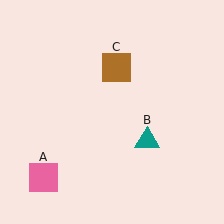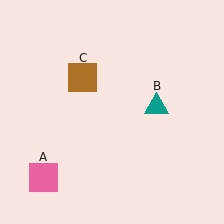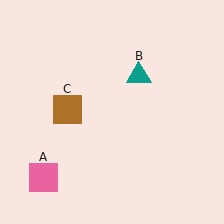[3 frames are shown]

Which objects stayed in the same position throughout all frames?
Pink square (object A) remained stationary.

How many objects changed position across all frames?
2 objects changed position: teal triangle (object B), brown square (object C).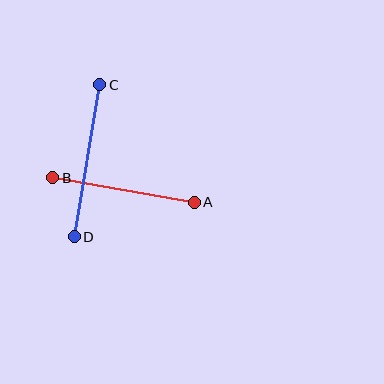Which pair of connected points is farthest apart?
Points C and D are farthest apart.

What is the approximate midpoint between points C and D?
The midpoint is at approximately (87, 161) pixels.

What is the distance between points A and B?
The distance is approximately 143 pixels.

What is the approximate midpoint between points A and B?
The midpoint is at approximately (124, 190) pixels.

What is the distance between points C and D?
The distance is approximately 154 pixels.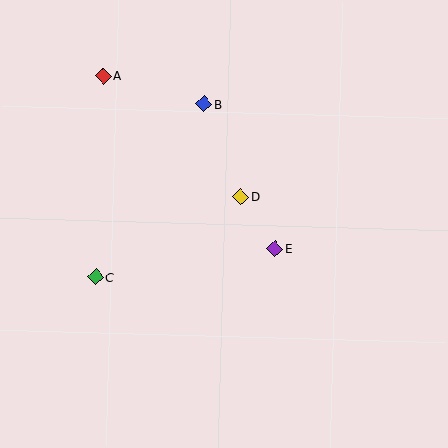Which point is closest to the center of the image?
Point D at (240, 197) is closest to the center.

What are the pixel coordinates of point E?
Point E is at (275, 249).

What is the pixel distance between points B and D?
The distance between B and D is 99 pixels.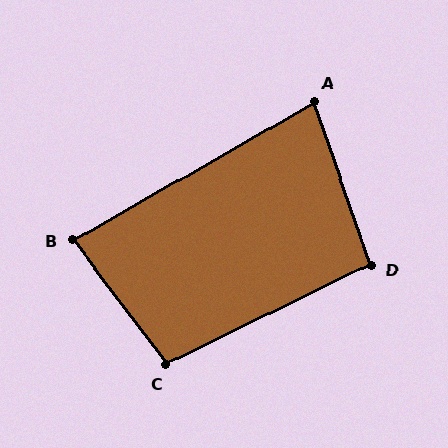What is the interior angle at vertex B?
Approximately 83 degrees (acute).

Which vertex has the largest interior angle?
C, at approximately 101 degrees.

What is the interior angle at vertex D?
Approximately 97 degrees (obtuse).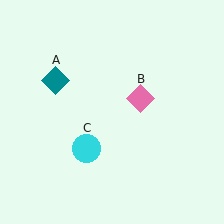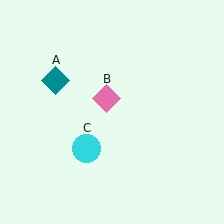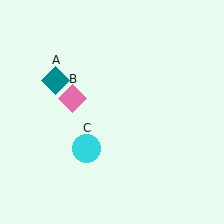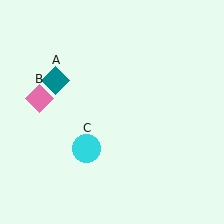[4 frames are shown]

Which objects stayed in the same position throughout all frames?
Teal diamond (object A) and cyan circle (object C) remained stationary.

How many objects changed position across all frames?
1 object changed position: pink diamond (object B).